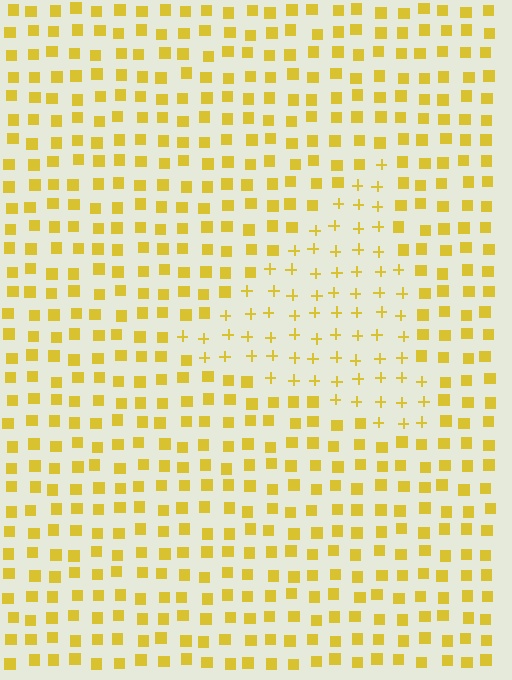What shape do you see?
I see a triangle.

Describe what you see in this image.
The image is filled with small yellow elements arranged in a uniform grid. A triangle-shaped region contains plus signs, while the surrounding area contains squares. The boundary is defined purely by the change in element shape.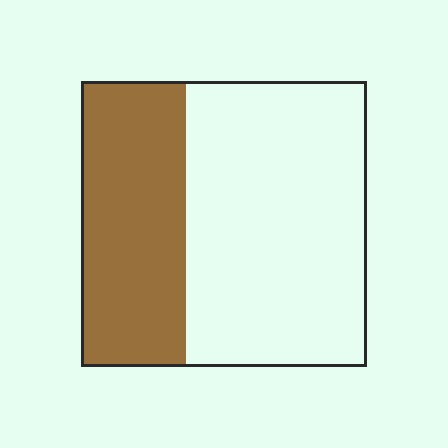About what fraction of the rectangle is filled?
About three eighths (3/8).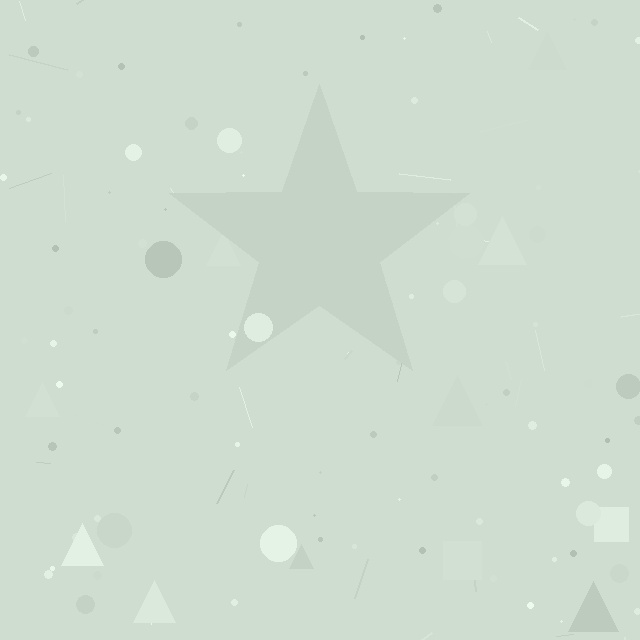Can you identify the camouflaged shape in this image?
The camouflaged shape is a star.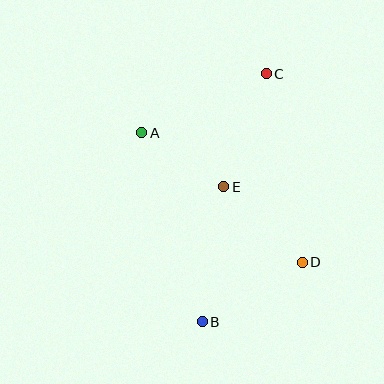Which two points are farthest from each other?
Points B and C are farthest from each other.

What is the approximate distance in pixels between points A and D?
The distance between A and D is approximately 207 pixels.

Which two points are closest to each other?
Points A and E are closest to each other.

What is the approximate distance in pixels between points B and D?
The distance between B and D is approximately 117 pixels.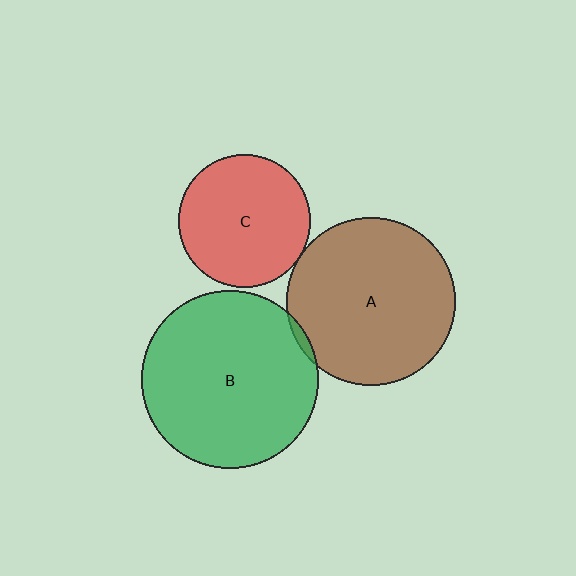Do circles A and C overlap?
Yes.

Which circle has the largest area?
Circle B (green).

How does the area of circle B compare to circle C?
Approximately 1.8 times.